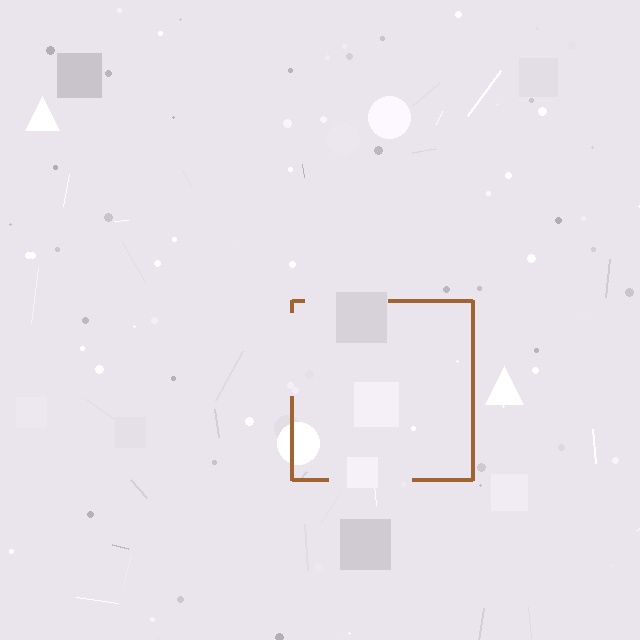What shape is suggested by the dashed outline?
The dashed outline suggests a square.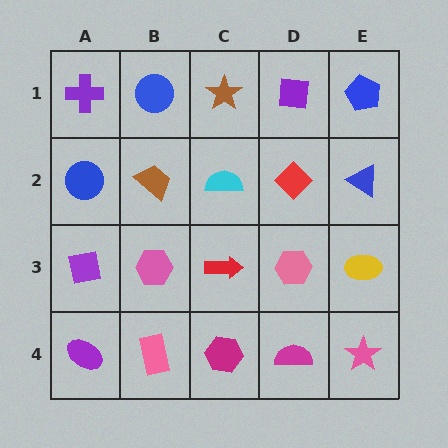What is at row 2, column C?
A cyan semicircle.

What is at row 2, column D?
A red diamond.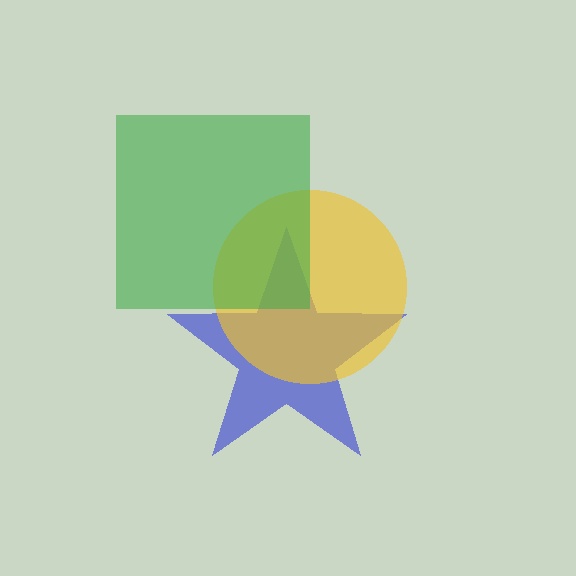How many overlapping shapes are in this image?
There are 3 overlapping shapes in the image.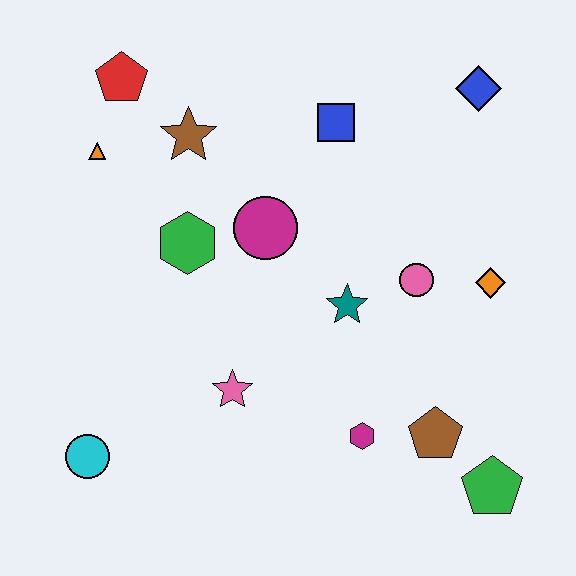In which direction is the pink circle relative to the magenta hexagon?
The pink circle is above the magenta hexagon.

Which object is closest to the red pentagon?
The orange triangle is closest to the red pentagon.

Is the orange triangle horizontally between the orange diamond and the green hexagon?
No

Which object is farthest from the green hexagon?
The green pentagon is farthest from the green hexagon.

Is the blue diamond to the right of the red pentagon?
Yes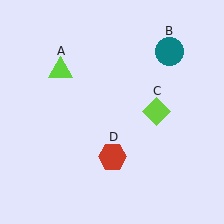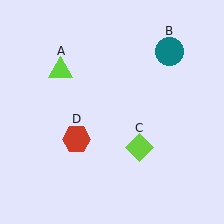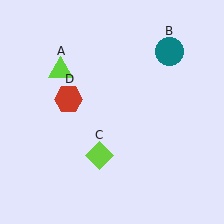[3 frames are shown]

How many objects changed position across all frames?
2 objects changed position: lime diamond (object C), red hexagon (object D).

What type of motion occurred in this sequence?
The lime diamond (object C), red hexagon (object D) rotated clockwise around the center of the scene.